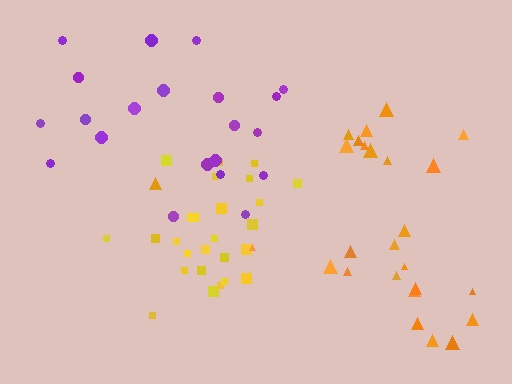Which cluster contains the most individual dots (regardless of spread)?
Yellow (26).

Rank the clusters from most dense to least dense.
yellow, orange, purple.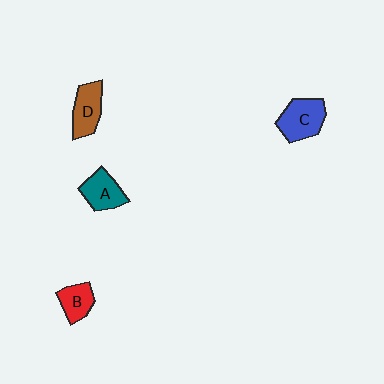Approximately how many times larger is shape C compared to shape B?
Approximately 1.5 times.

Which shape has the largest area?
Shape C (blue).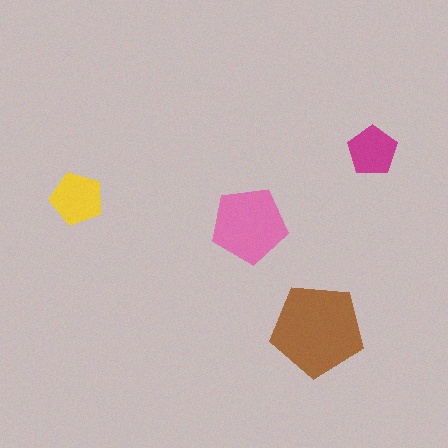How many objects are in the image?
There are 4 objects in the image.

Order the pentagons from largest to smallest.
the brown one, the pink one, the yellow one, the magenta one.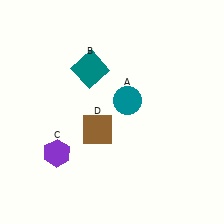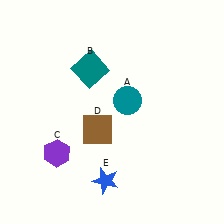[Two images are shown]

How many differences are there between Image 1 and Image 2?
There is 1 difference between the two images.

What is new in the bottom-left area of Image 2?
A blue star (E) was added in the bottom-left area of Image 2.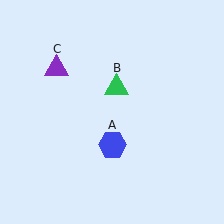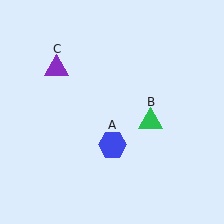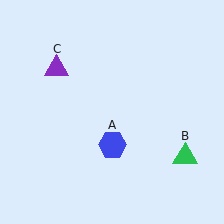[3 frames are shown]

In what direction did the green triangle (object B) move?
The green triangle (object B) moved down and to the right.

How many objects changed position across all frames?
1 object changed position: green triangle (object B).